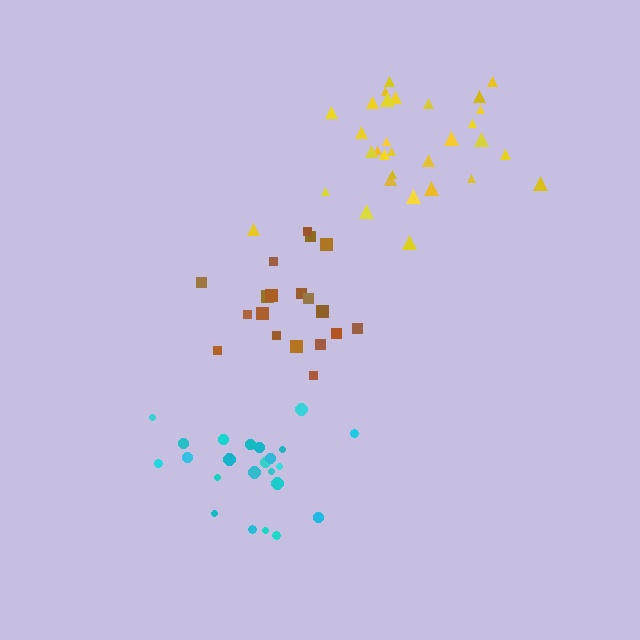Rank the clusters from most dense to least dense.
cyan, brown, yellow.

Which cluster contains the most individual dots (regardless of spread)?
Yellow (31).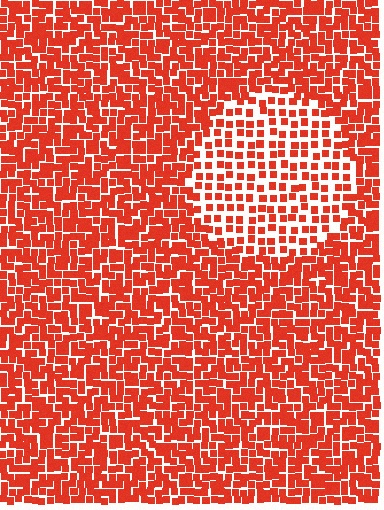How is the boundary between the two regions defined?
The boundary is defined by a change in element density (approximately 1.9x ratio). All elements are the same color, size, and shape.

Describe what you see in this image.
The image contains small red elements arranged at two different densities. A circle-shaped region is visible where the elements are less densely packed than the surrounding area.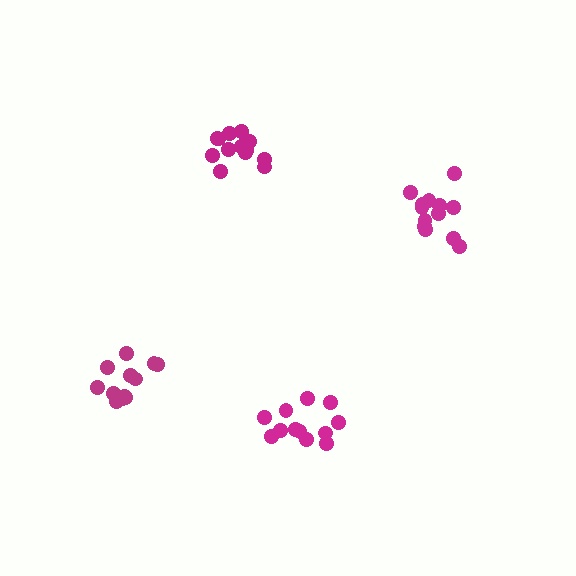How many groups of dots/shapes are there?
There are 4 groups.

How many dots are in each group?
Group 1: 12 dots, Group 2: 13 dots, Group 3: 13 dots, Group 4: 12 dots (50 total).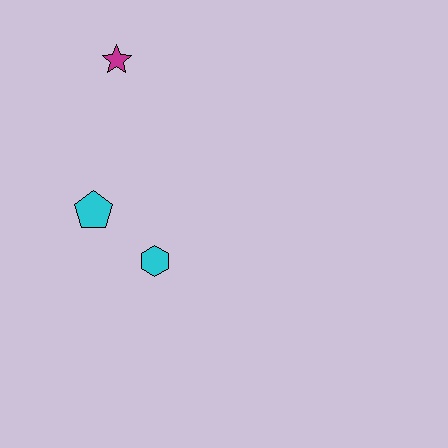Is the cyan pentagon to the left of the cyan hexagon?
Yes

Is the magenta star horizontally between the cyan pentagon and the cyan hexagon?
Yes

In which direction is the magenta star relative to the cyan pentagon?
The magenta star is above the cyan pentagon.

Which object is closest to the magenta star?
The cyan pentagon is closest to the magenta star.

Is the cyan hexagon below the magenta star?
Yes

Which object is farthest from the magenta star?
The cyan hexagon is farthest from the magenta star.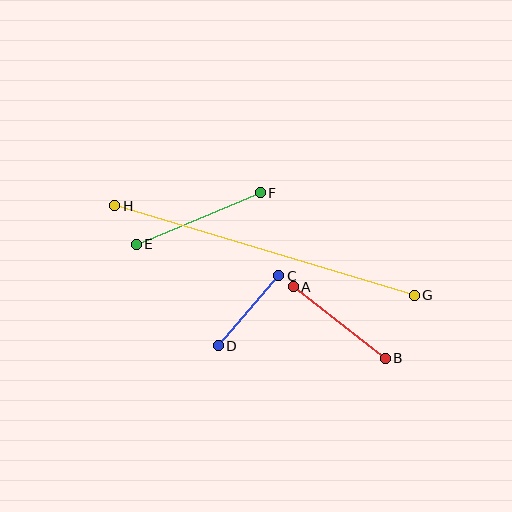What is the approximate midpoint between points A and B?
The midpoint is at approximately (339, 323) pixels.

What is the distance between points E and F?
The distance is approximately 134 pixels.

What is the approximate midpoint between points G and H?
The midpoint is at approximately (264, 250) pixels.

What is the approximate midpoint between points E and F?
The midpoint is at approximately (198, 218) pixels.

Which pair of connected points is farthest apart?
Points G and H are farthest apart.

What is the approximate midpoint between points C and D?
The midpoint is at approximately (249, 311) pixels.